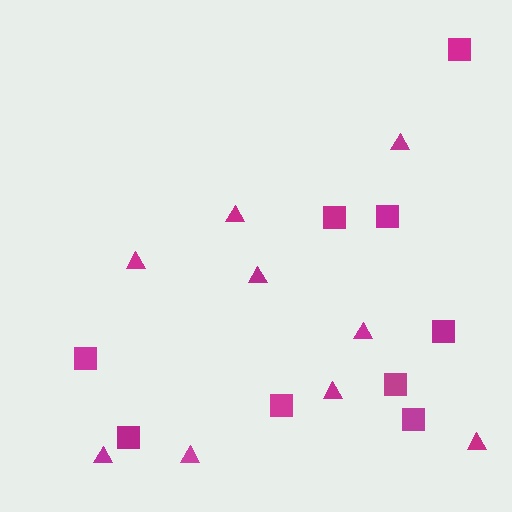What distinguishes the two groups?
There are 2 groups: one group of triangles (9) and one group of squares (9).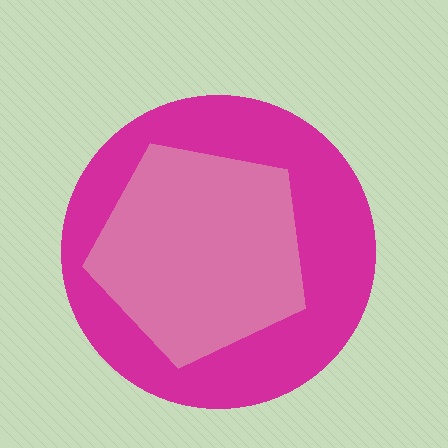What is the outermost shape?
The magenta circle.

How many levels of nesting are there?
2.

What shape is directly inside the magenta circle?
The pink pentagon.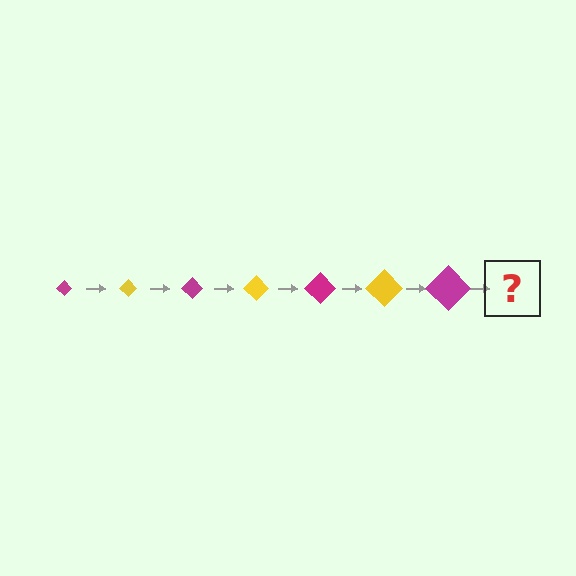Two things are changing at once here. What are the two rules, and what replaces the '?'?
The two rules are that the diamond grows larger each step and the color cycles through magenta and yellow. The '?' should be a yellow diamond, larger than the previous one.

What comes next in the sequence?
The next element should be a yellow diamond, larger than the previous one.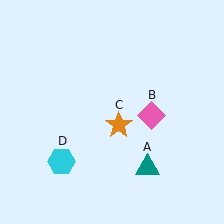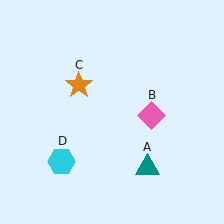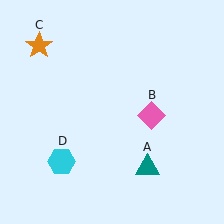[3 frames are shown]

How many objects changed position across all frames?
1 object changed position: orange star (object C).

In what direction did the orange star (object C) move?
The orange star (object C) moved up and to the left.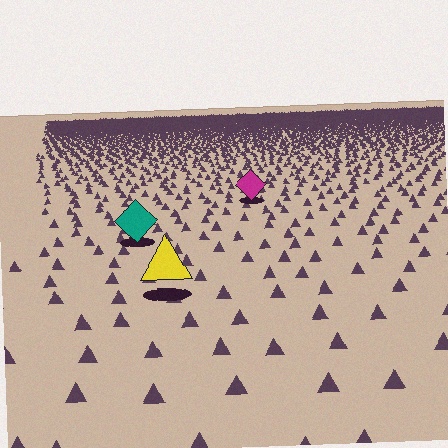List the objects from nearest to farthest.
From nearest to farthest: the yellow triangle, the teal diamond, the magenta diamond.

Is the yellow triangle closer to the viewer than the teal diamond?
Yes. The yellow triangle is closer — you can tell from the texture gradient: the ground texture is coarser near it.